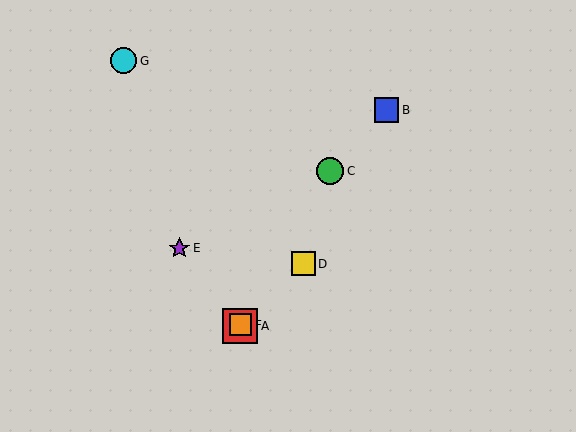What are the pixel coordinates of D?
Object D is at (303, 264).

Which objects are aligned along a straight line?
Objects A, D, F are aligned along a straight line.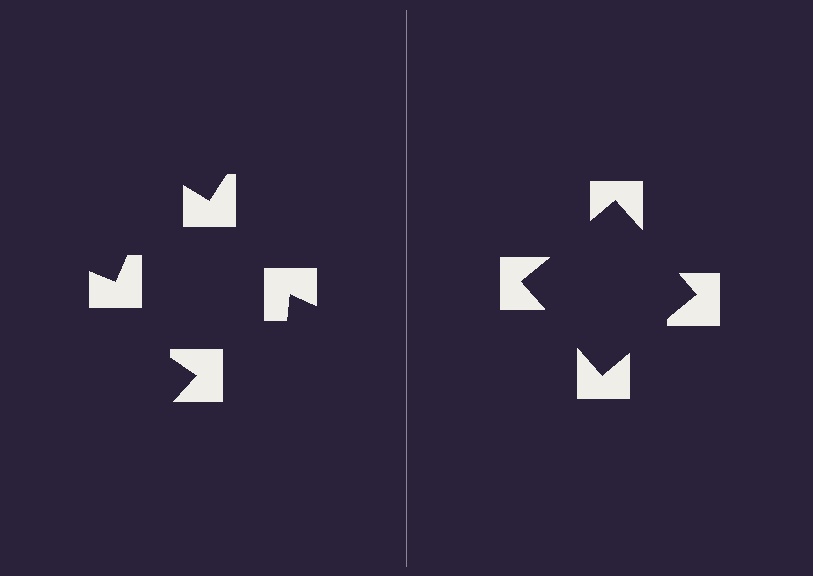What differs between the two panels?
The notched squares are positioned identically on both sides; only the wedge orientations differ. On the right they align to a square; on the left they are misaligned.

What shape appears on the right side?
An illusory square.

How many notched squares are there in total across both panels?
8 — 4 on each side.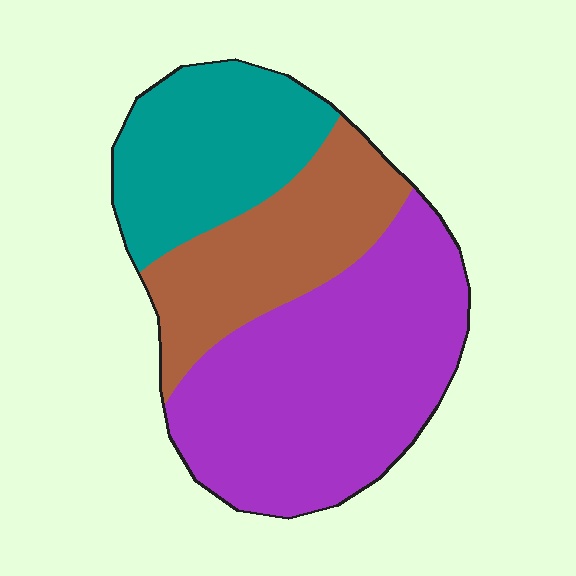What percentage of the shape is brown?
Brown covers 25% of the shape.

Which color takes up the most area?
Purple, at roughly 50%.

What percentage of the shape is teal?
Teal covers 26% of the shape.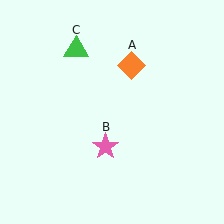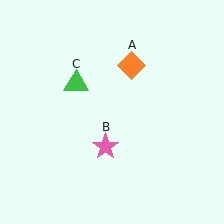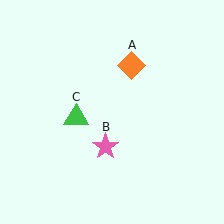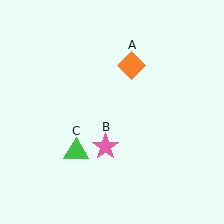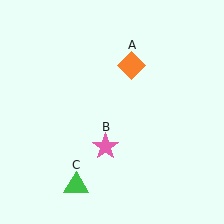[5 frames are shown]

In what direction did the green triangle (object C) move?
The green triangle (object C) moved down.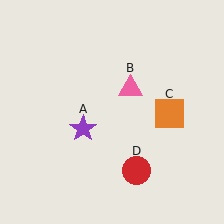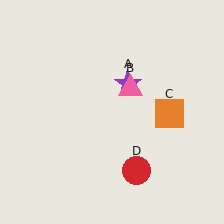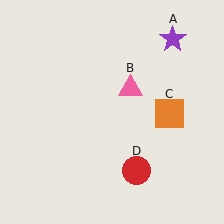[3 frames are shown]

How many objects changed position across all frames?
1 object changed position: purple star (object A).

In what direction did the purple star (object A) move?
The purple star (object A) moved up and to the right.